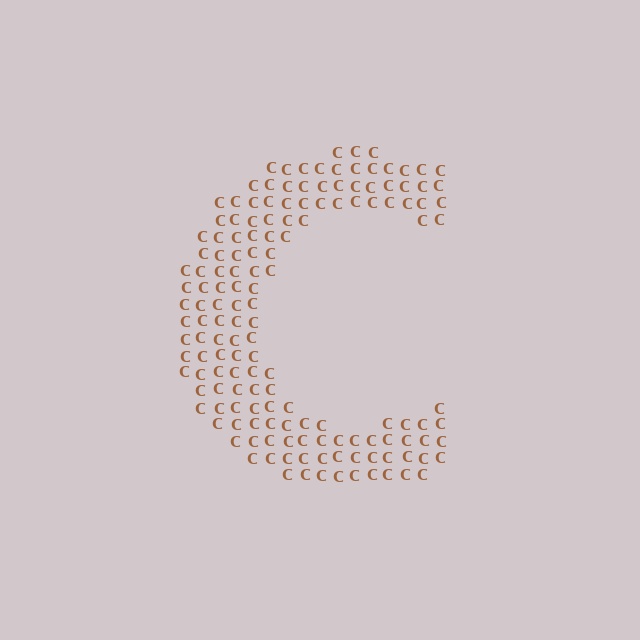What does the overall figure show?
The overall figure shows the letter C.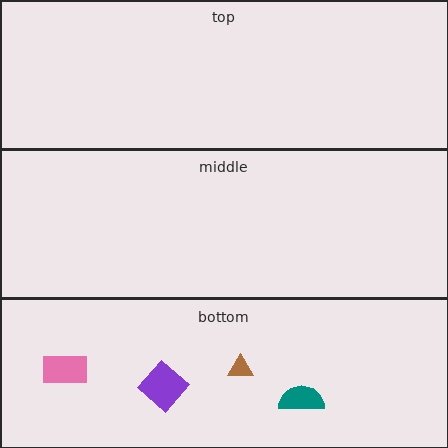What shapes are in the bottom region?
The purple diamond, the brown triangle, the pink rectangle, the teal semicircle.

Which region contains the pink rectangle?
The bottom region.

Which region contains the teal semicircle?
The bottom region.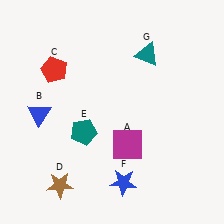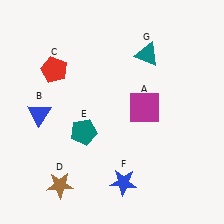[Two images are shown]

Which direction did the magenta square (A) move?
The magenta square (A) moved up.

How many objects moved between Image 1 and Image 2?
1 object moved between the two images.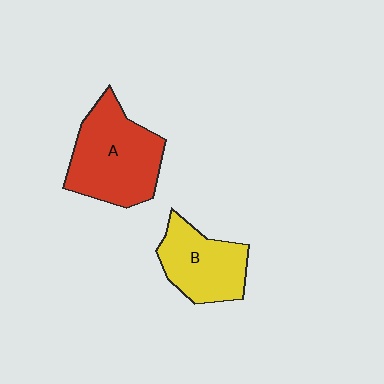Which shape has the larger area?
Shape A (red).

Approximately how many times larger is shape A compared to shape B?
Approximately 1.4 times.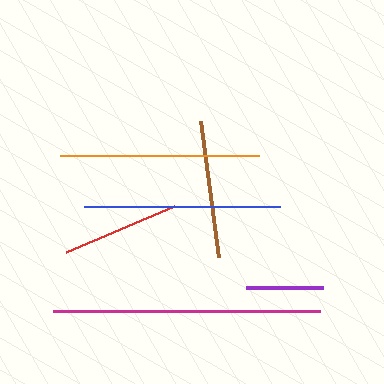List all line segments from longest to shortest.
From longest to shortest: magenta, orange, blue, brown, red, purple.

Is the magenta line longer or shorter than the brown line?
The magenta line is longer than the brown line.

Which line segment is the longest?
The magenta line is the longest at approximately 268 pixels.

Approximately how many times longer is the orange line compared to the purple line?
The orange line is approximately 2.6 times the length of the purple line.